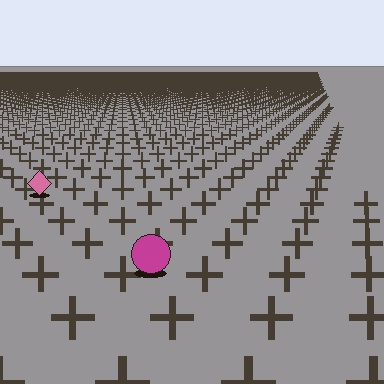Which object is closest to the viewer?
The magenta circle is closest. The texture marks near it are larger and more spread out.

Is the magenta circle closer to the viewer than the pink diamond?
Yes. The magenta circle is closer — you can tell from the texture gradient: the ground texture is coarser near it.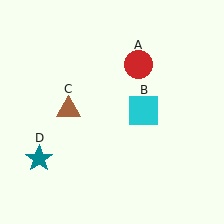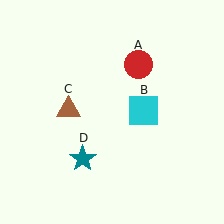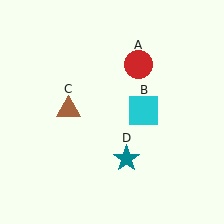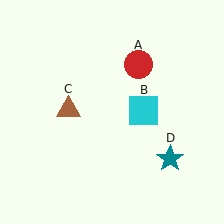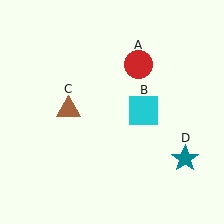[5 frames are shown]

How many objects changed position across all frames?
1 object changed position: teal star (object D).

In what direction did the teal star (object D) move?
The teal star (object D) moved right.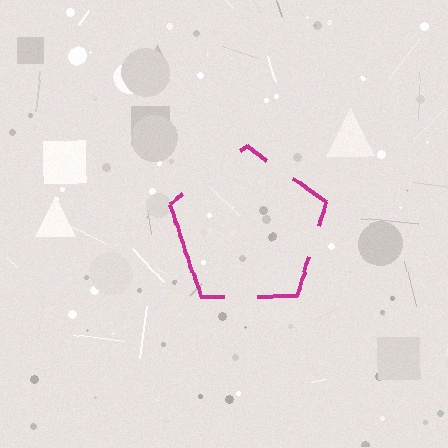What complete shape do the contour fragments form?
The contour fragments form a pentagon.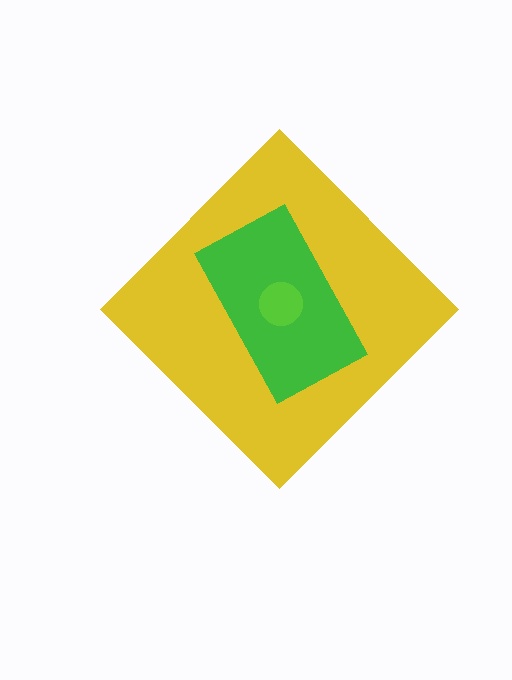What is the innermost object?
The lime circle.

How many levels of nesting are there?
3.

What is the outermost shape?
The yellow diamond.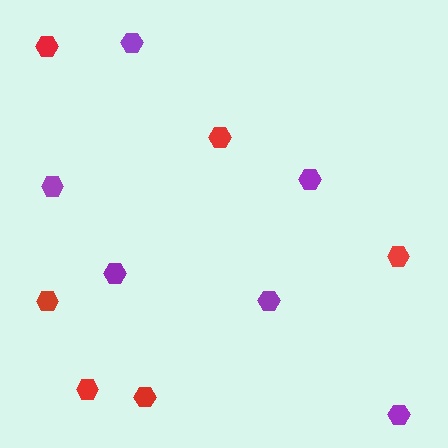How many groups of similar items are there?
There are 2 groups: one group of red hexagons (6) and one group of purple hexagons (6).